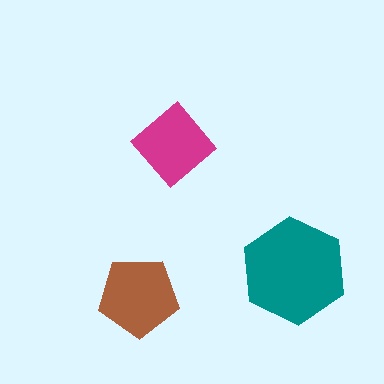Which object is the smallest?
The magenta diamond.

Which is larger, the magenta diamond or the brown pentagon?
The brown pentagon.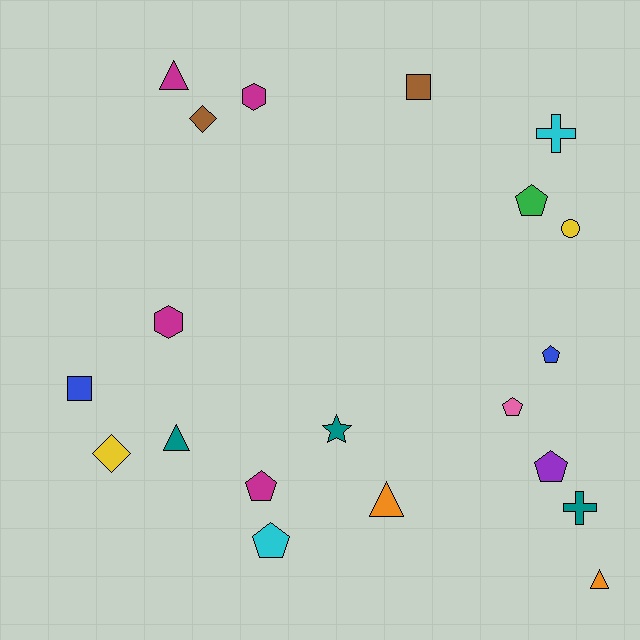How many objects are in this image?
There are 20 objects.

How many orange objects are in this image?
There are 2 orange objects.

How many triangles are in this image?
There are 4 triangles.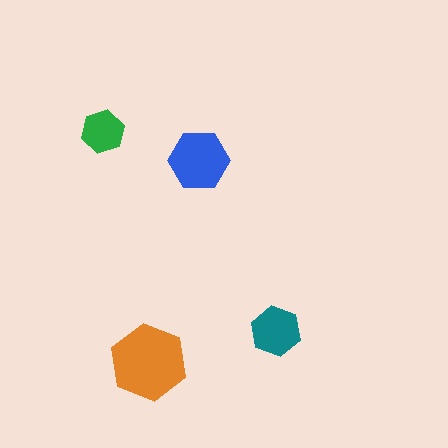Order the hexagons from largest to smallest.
the orange one, the blue one, the teal one, the green one.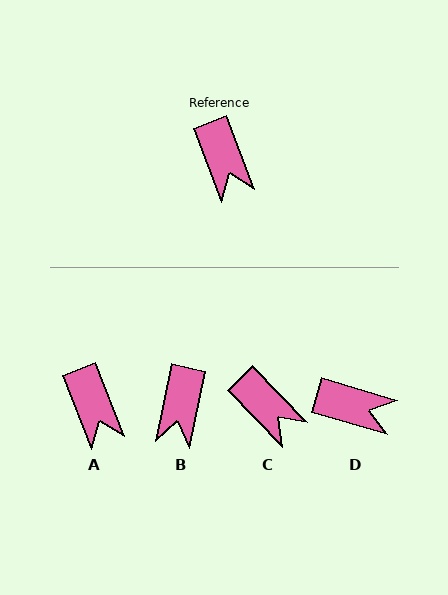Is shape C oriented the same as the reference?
No, it is off by about 23 degrees.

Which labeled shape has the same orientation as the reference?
A.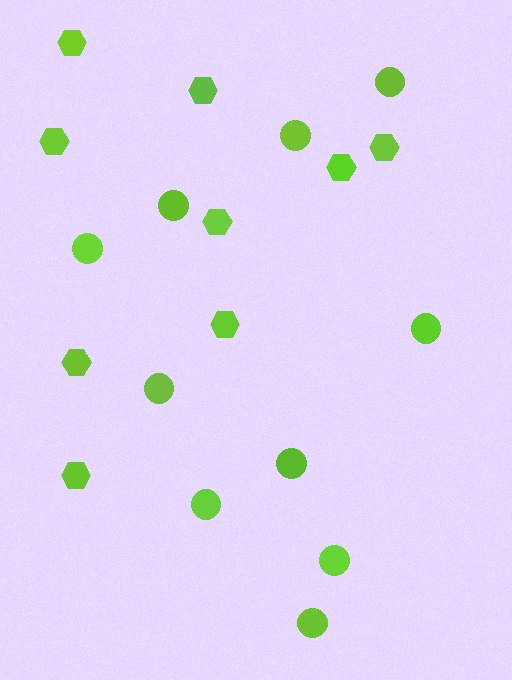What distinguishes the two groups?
There are 2 groups: one group of circles (10) and one group of hexagons (9).